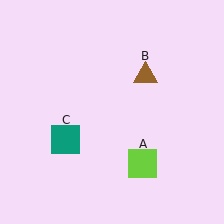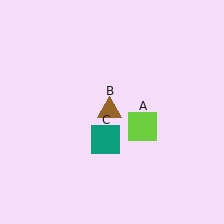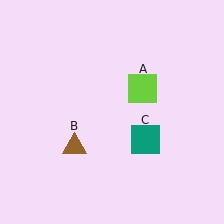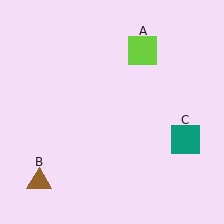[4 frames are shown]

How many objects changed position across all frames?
3 objects changed position: lime square (object A), brown triangle (object B), teal square (object C).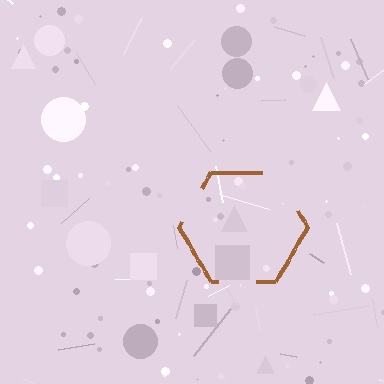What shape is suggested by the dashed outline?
The dashed outline suggests a hexagon.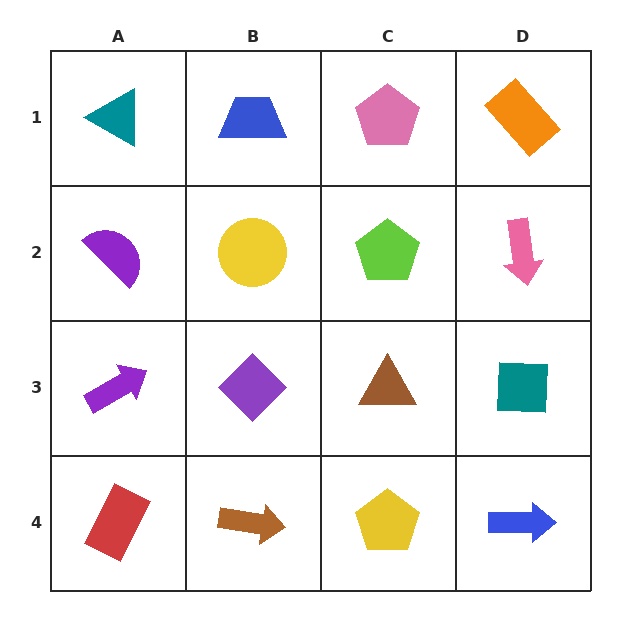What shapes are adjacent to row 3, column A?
A purple semicircle (row 2, column A), a red rectangle (row 4, column A), a purple diamond (row 3, column B).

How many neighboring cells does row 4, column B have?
3.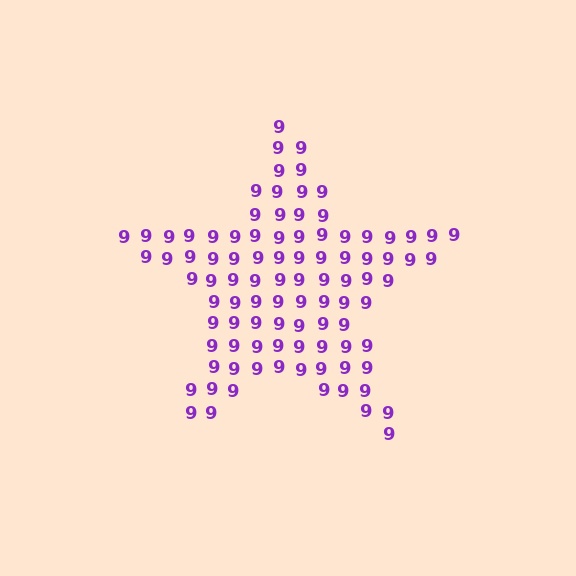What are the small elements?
The small elements are digit 9's.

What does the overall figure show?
The overall figure shows a star.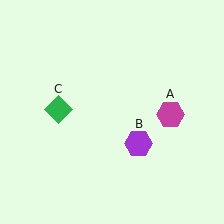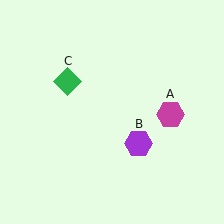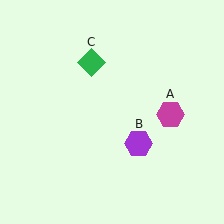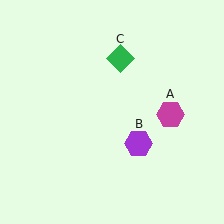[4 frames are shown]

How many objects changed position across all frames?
1 object changed position: green diamond (object C).